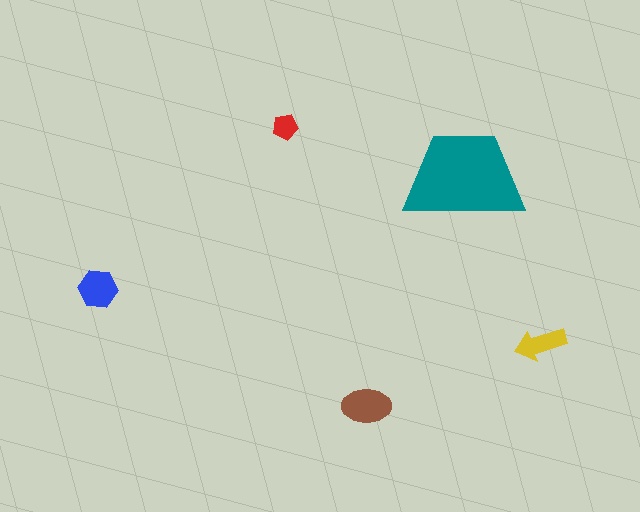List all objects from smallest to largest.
The red pentagon, the yellow arrow, the blue hexagon, the brown ellipse, the teal trapezoid.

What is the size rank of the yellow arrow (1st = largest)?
4th.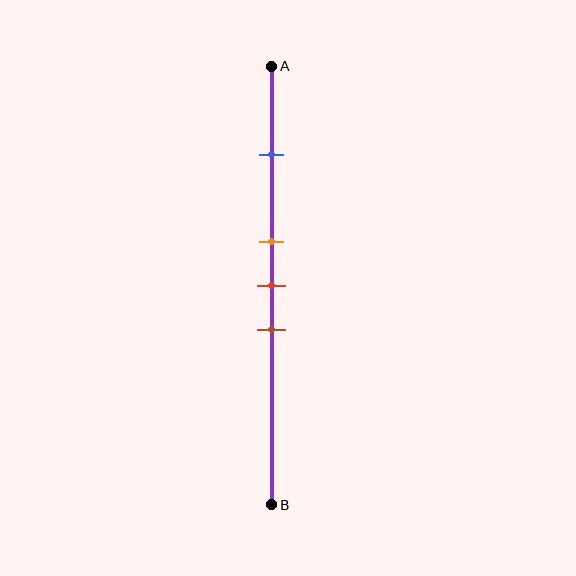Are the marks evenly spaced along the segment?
No, the marks are not evenly spaced.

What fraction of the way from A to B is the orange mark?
The orange mark is approximately 40% (0.4) of the way from A to B.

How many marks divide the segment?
There are 4 marks dividing the segment.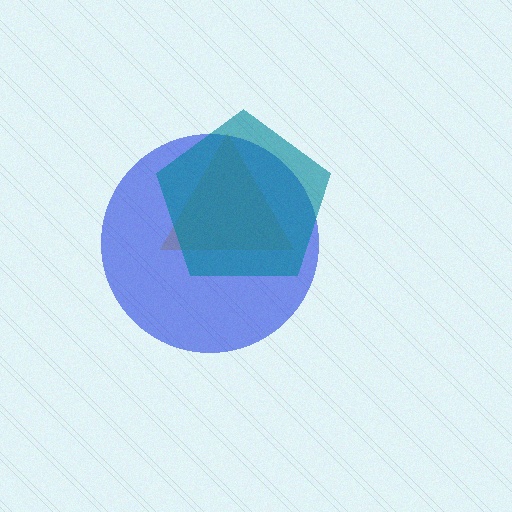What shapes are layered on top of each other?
The layered shapes are: a yellow triangle, a blue circle, a teal pentagon.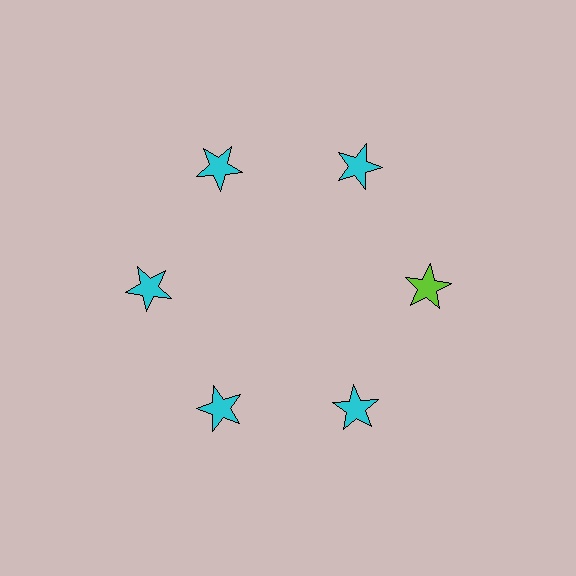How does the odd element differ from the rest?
It has a different color: lime instead of cyan.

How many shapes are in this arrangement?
There are 6 shapes arranged in a ring pattern.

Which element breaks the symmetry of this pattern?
The lime star at roughly the 3 o'clock position breaks the symmetry. All other shapes are cyan stars.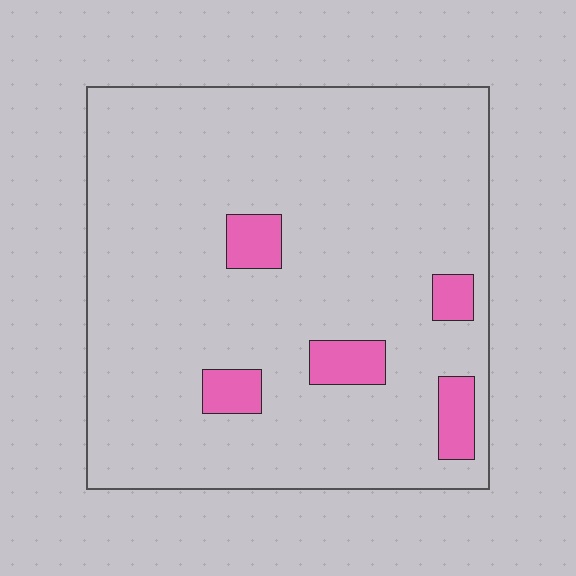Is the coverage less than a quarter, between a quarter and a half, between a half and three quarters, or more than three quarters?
Less than a quarter.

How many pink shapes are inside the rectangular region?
5.